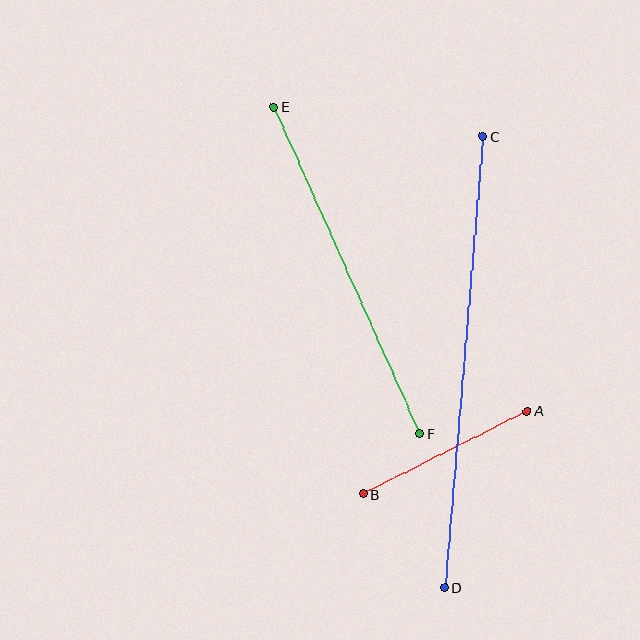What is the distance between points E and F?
The distance is approximately 358 pixels.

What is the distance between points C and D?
The distance is approximately 453 pixels.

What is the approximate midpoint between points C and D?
The midpoint is at approximately (464, 362) pixels.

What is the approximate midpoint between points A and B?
The midpoint is at approximately (445, 453) pixels.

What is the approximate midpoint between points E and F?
The midpoint is at approximately (347, 270) pixels.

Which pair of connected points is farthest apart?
Points C and D are farthest apart.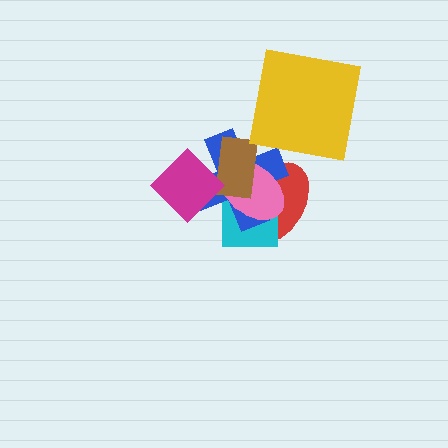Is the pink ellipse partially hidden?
Yes, it is partially covered by another shape.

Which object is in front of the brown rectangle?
The magenta diamond is in front of the brown rectangle.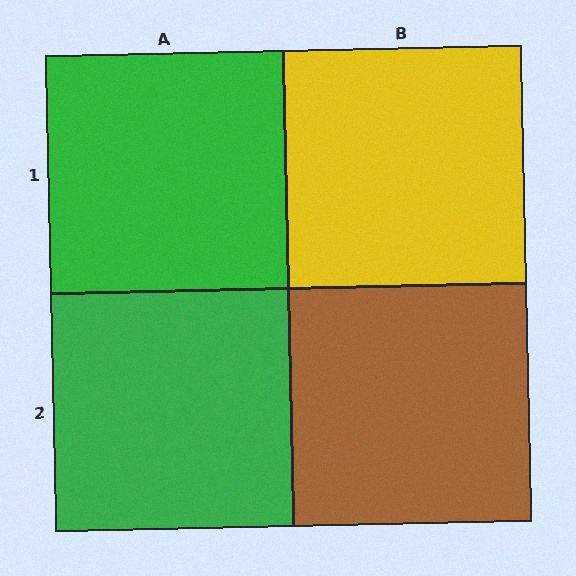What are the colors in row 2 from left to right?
Green, brown.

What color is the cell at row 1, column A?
Green.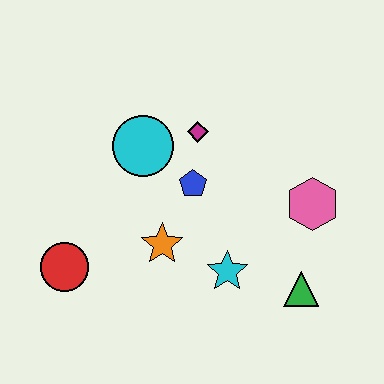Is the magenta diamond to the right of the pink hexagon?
No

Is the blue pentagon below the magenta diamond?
Yes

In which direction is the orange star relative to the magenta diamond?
The orange star is below the magenta diamond.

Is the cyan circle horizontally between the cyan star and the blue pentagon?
No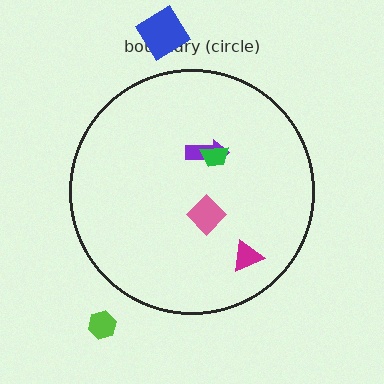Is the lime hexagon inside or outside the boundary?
Outside.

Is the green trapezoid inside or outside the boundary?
Inside.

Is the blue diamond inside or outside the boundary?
Outside.